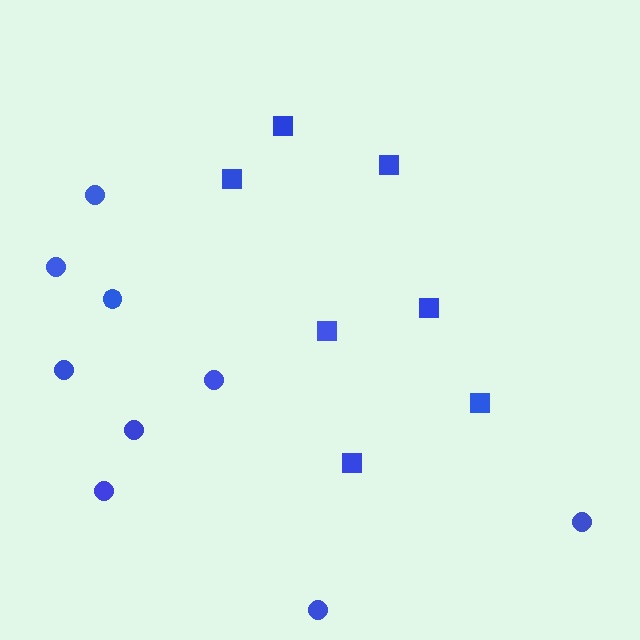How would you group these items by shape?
There are 2 groups: one group of squares (7) and one group of circles (9).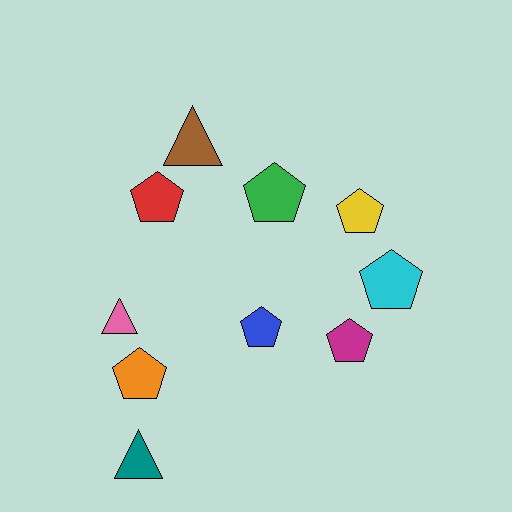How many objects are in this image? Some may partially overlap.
There are 10 objects.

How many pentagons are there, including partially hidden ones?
There are 7 pentagons.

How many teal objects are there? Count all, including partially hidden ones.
There is 1 teal object.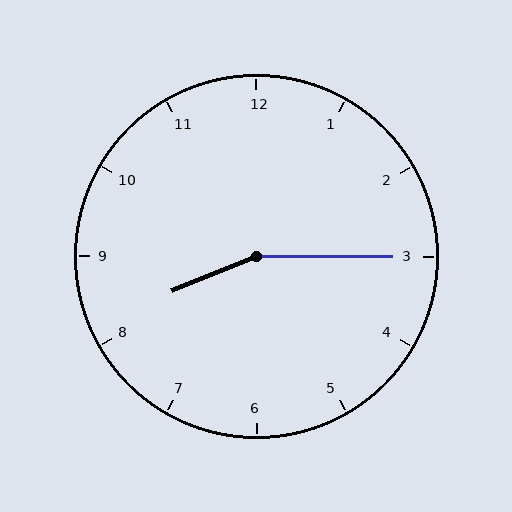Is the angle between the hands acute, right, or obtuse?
It is obtuse.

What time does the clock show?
8:15.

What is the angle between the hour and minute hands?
Approximately 158 degrees.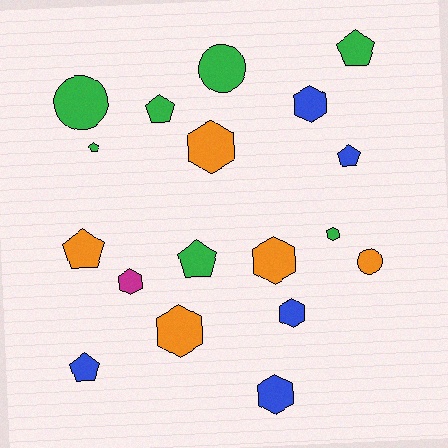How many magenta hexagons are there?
There is 1 magenta hexagon.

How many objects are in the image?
There are 18 objects.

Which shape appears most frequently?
Hexagon, with 8 objects.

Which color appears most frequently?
Green, with 7 objects.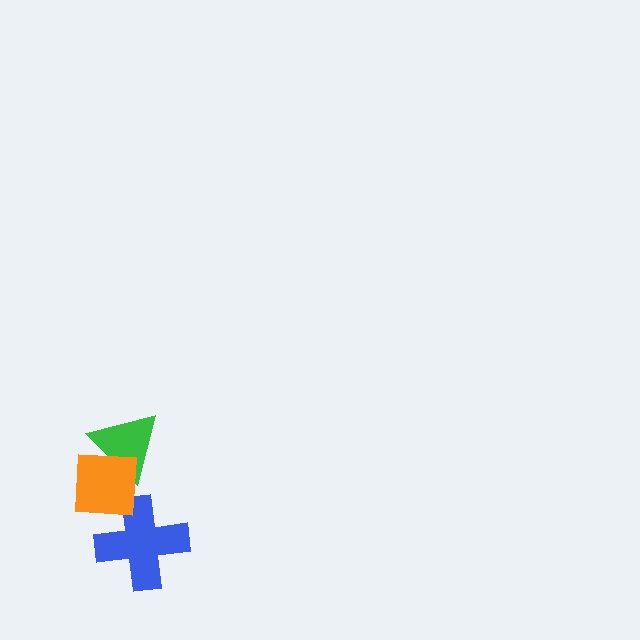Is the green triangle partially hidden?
Yes, it is partially covered by another shape.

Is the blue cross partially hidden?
Yes, it is partially covered by another shape.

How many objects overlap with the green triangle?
1 object overlaps with the green triangle.